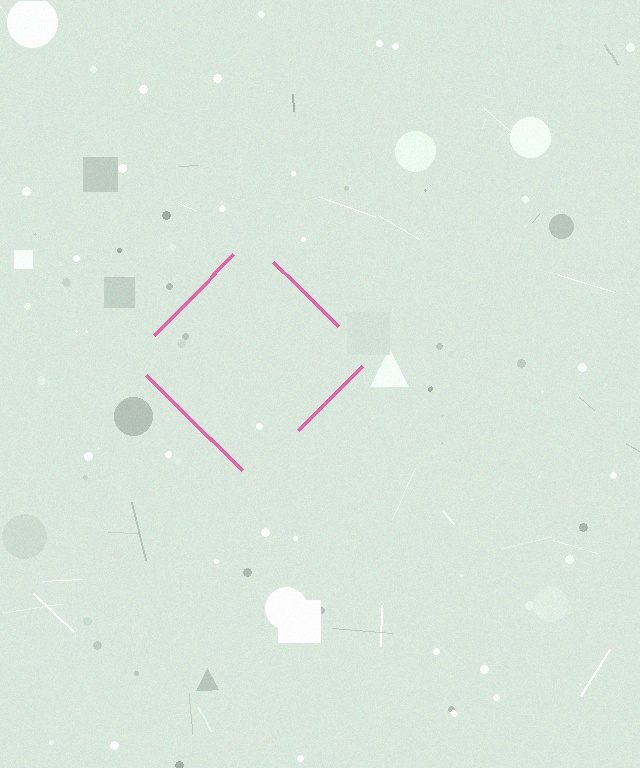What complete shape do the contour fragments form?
The contour fragments form a diamond.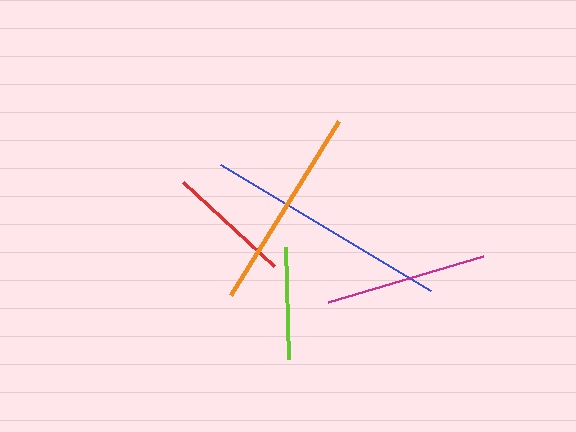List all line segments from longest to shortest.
From longest to shortest: blue, orange, magenta, red, lime.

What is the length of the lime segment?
The lime segment is approximately 112 pixels long.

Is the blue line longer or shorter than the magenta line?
The blue line is longer than the magenta line.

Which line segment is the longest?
The blue line is the longest at approximately 245 pixels.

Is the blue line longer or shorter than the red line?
The blue line is longer than the red line.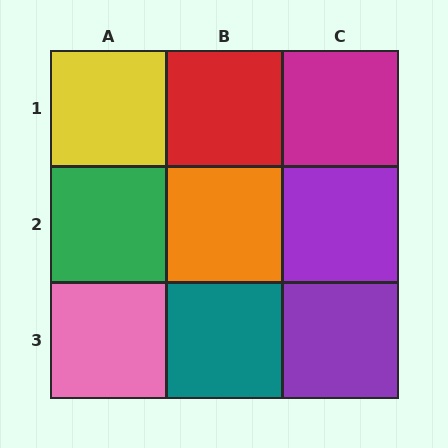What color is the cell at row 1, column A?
Yellow.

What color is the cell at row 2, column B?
Orange.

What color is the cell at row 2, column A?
Green.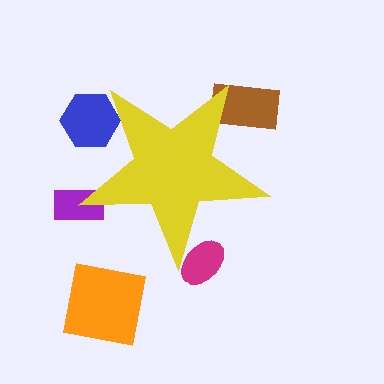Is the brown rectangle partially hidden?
Yes, the brown rectangle is partially hidden behind the yellow star.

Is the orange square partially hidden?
No, the orange square is fully visible.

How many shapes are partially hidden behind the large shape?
4 shapes are partially hidden.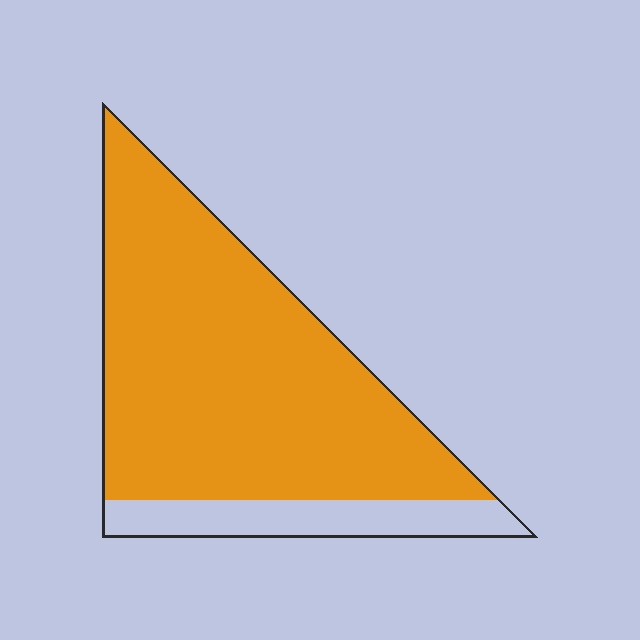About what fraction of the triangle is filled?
About five sixths (5/6).